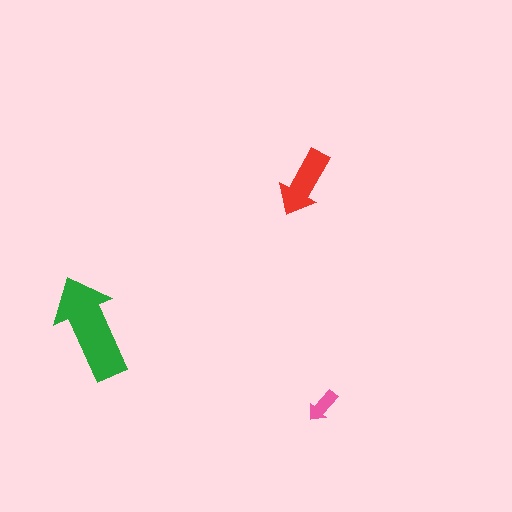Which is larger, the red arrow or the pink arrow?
The red one.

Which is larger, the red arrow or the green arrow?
The green one.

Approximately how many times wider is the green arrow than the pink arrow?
About 3 times wider.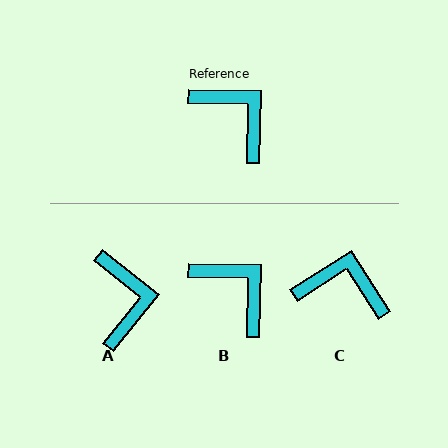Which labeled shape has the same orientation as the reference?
B.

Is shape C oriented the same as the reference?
No, it is off by about 34 degrees.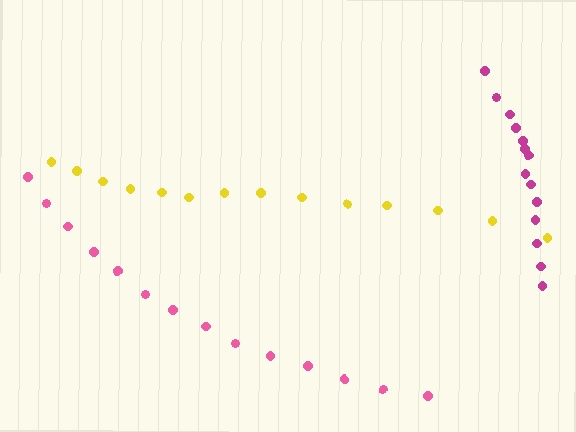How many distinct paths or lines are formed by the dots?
There are 3 distinct paths.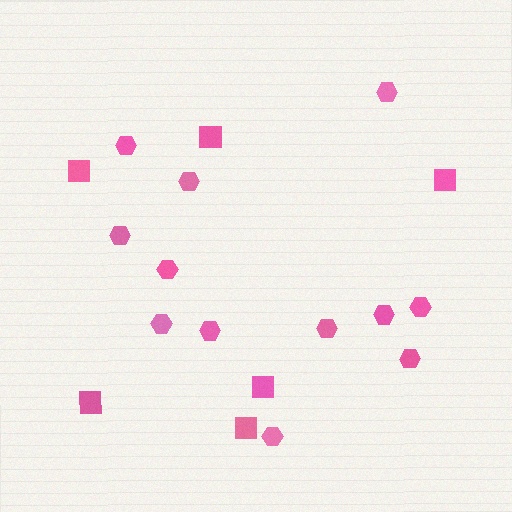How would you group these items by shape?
There are 2 groups: one group of squares (6) and one group of hexagons (12).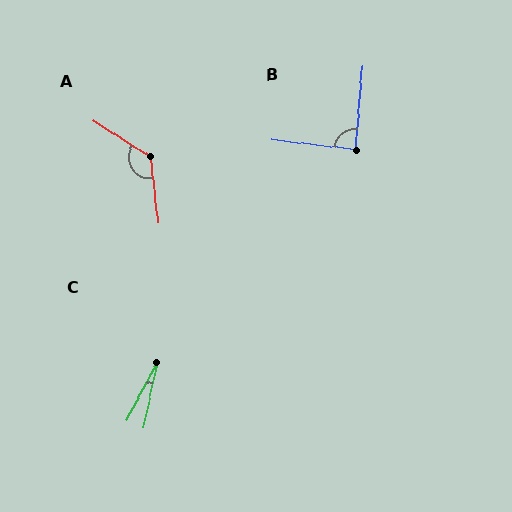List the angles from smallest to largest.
C (16°), B (89°), A (129°).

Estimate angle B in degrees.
Approximately 89 degrees.